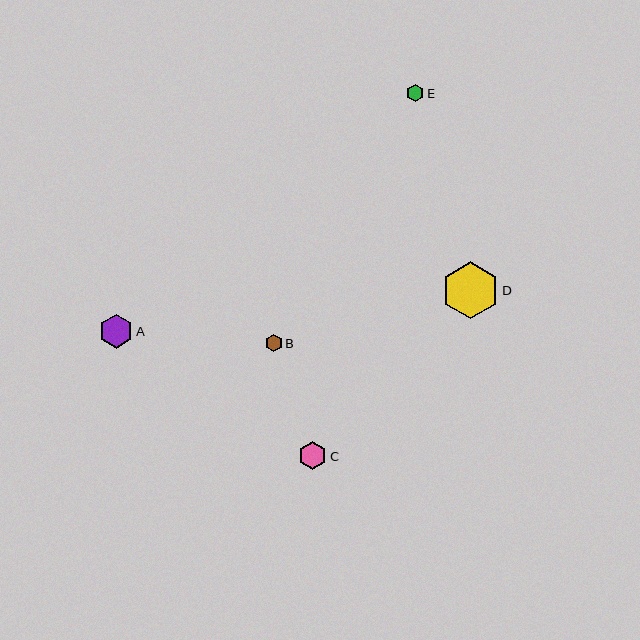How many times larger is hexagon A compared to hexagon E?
Hexagon A is approximately 2.0 times the size of hexagon E.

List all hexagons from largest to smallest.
From largest to smallest: D, A, C, E, B.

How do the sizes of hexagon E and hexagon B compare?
Hexagon E and hexagon B are approximately the same size.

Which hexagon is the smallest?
Hexagon B is the smallest with a size of approximately 17 pixels.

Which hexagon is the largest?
Hexagon D is the largest with a size of approximately 57 pixels.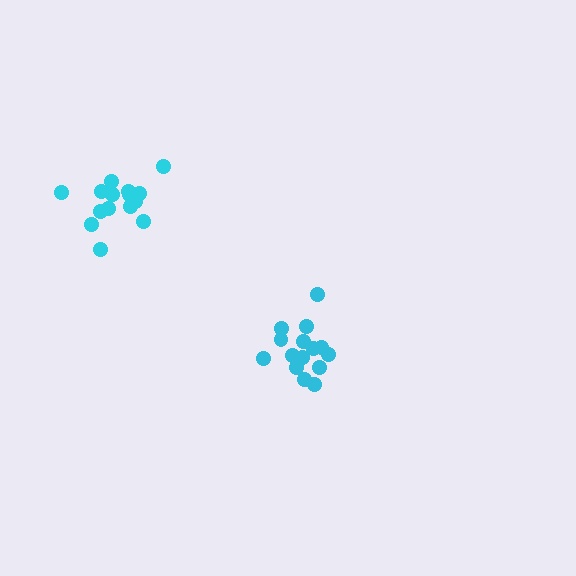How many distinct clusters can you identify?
There are 2 distinct clusters.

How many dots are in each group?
Group 1: 15 dots, Group 2: 16 dots (31 total).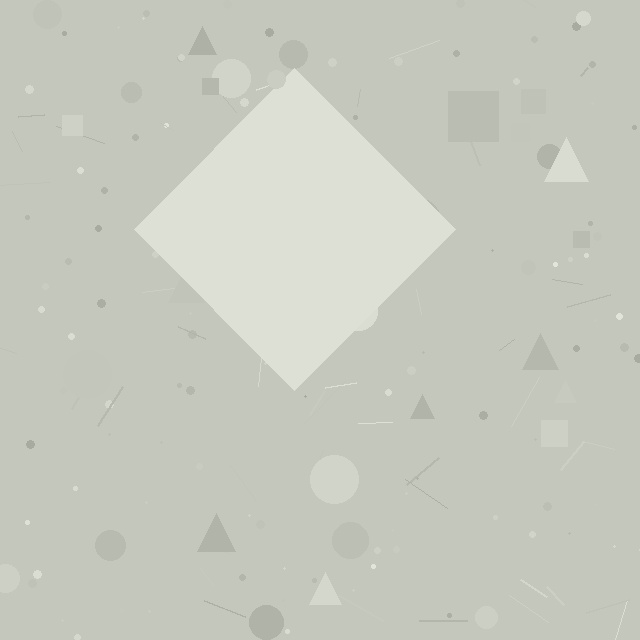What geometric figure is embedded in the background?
A diamond is embedded in the background.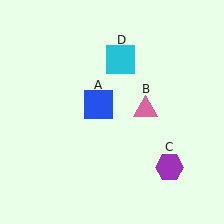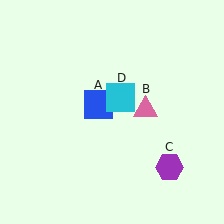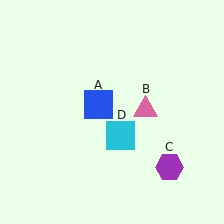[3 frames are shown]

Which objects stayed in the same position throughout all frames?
Blue square (object A) and pink triangle (object B) and purple hexagon (object C) remained stationary.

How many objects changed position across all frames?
1 object changed position: cyan square (object D).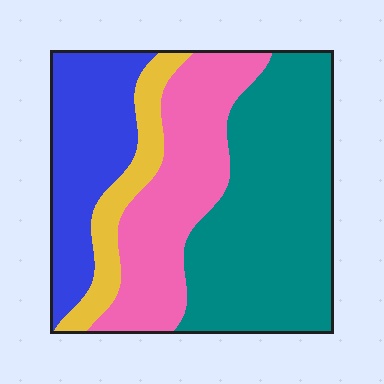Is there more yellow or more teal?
Teal.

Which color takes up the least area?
Yellow, at roughly 10%.